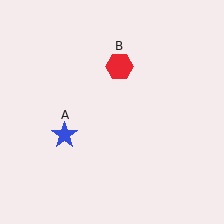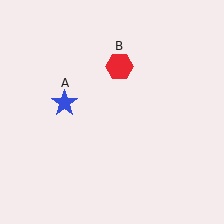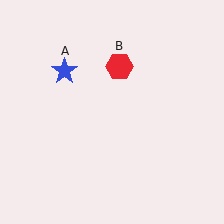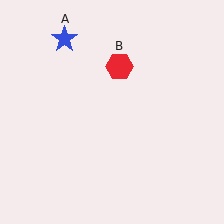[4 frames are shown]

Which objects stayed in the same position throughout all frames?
Red hexagon (object B) remained stationary.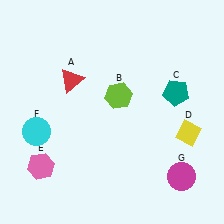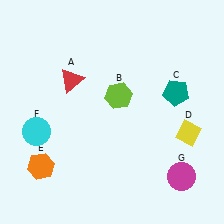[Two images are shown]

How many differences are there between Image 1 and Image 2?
There is 1 difference between the two images.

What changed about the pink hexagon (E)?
In Image 1, E is pink. In Image 2, it changed to orange.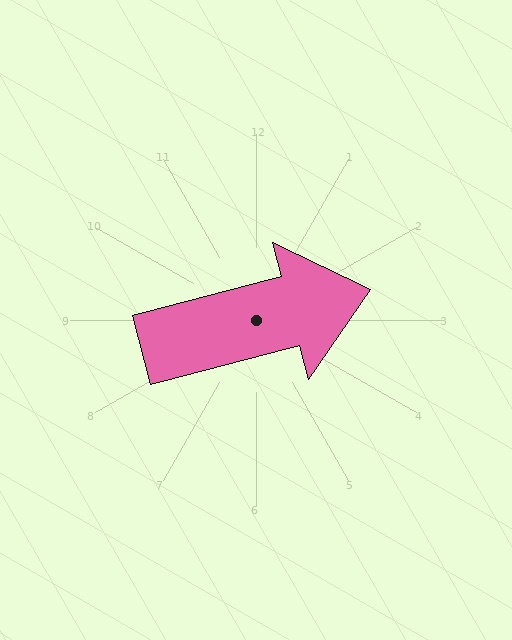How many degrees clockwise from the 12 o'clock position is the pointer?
Approximately 75 degrees.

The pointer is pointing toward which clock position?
Roughly 3 o'clock.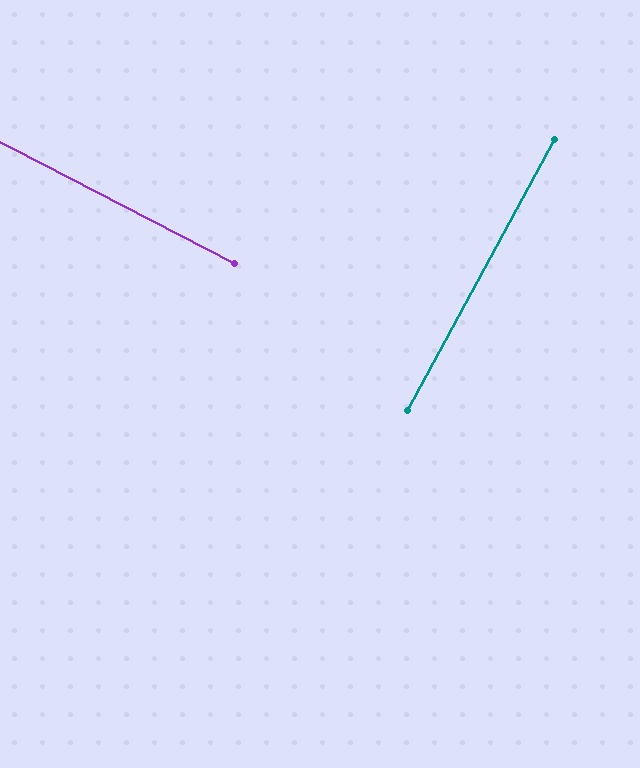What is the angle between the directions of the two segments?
Approximately 89 degrees.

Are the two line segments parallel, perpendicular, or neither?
Perpendicular — they meet at approximately 89°.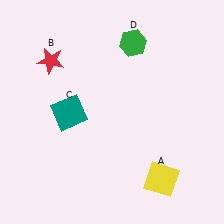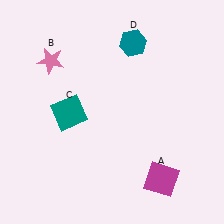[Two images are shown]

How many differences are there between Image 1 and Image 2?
There are 3 differences between the two images.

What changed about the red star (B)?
In Image 1, B is red. In Image 2, it changed to pink.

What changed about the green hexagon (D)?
In Image 1, D is green. In Image 2, it changed to teal.